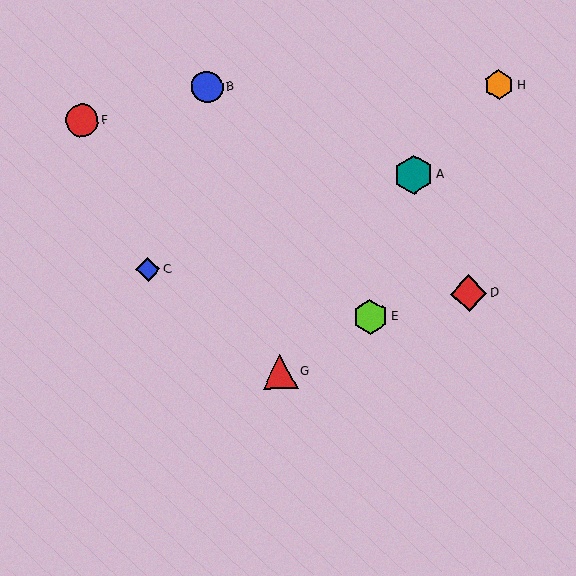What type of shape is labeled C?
Shape C is a blue diamond.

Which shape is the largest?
The teal hexagon (labeled A) is the largest.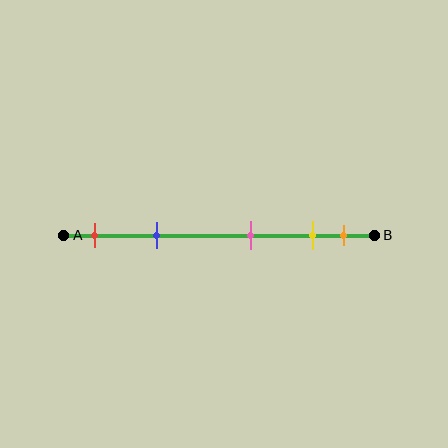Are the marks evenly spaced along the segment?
No, the marks are not evenly spaced.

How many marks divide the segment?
There are 5 marks dividing the segment.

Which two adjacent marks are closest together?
The yellow and orange marks are the closest adjacent pair.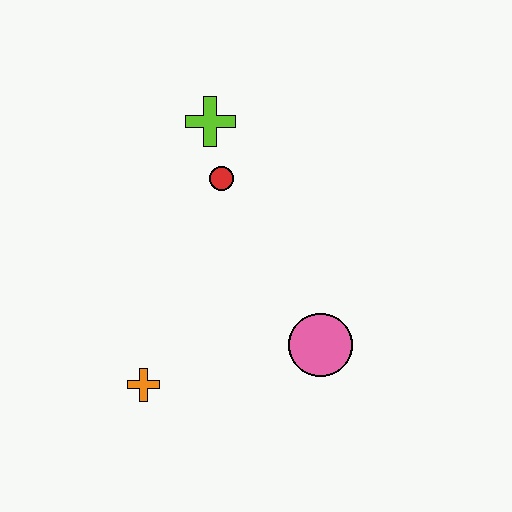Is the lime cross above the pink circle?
Yes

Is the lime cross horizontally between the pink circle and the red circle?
No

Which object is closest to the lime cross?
The red circle is closest to the lime cross.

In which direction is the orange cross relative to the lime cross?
The orange cross is below the lime cross.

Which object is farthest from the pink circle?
The lime cross is farthest from the pink circle.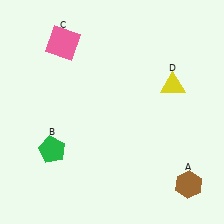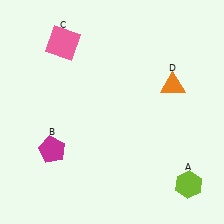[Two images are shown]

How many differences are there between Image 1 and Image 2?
There are 3 differences between the two images.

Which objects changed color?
A changed from brown to lime. B changed from green to magenta. D changed from yellow to orange.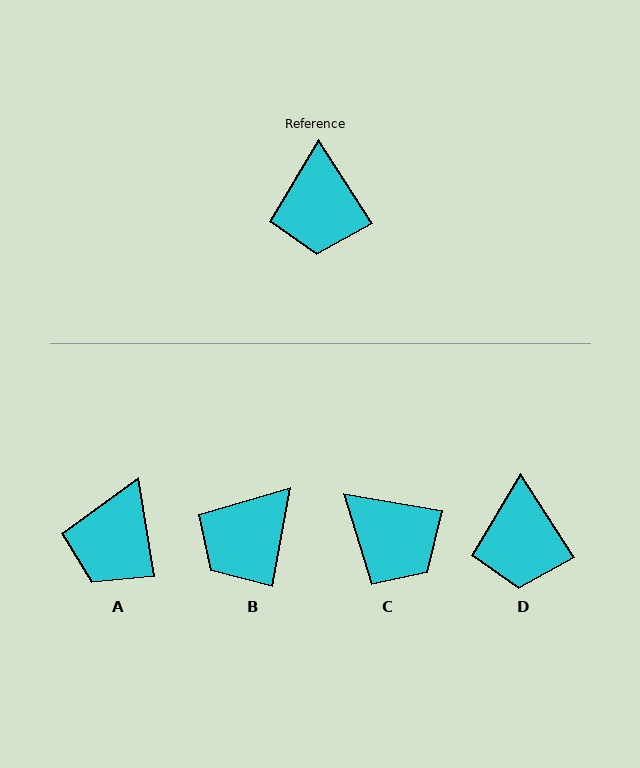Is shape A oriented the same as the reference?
No, it is off by about 23 degrees.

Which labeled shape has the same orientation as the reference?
D.